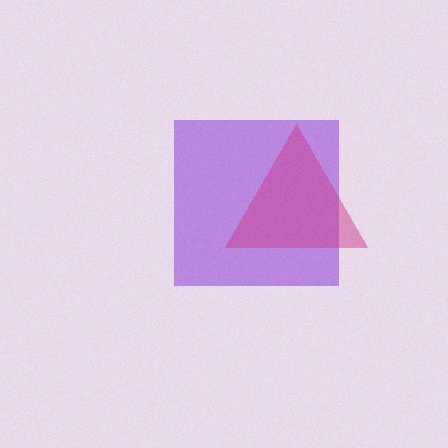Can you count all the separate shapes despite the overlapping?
Yes, there are 2 separate shapes.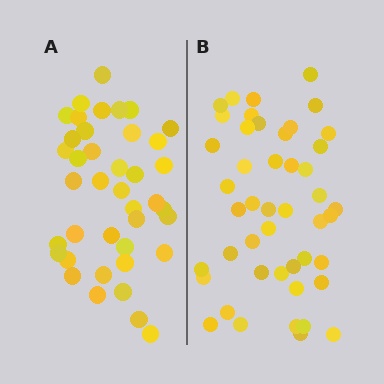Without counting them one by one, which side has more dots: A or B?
Region B (the right region) has more dots.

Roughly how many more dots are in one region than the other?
Region B has about 6 more dots than region A.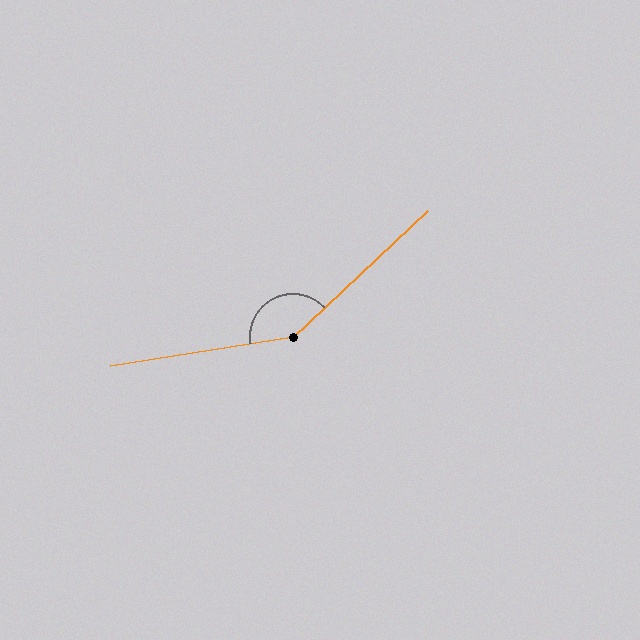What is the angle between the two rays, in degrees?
Approximately 146 degrees.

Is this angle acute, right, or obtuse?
It is obtuse.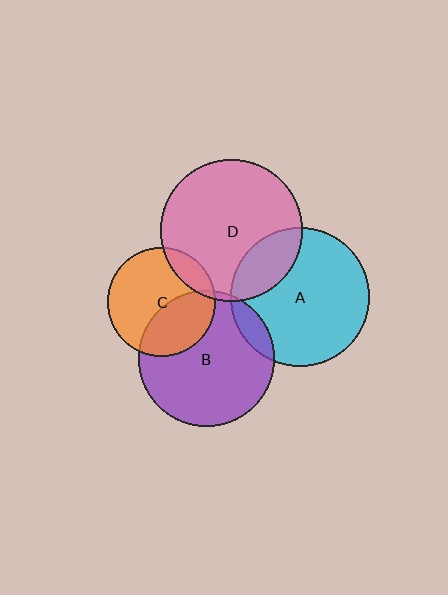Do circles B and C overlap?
Yes.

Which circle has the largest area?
Circle D (pink).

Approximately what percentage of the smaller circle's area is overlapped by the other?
Approximately 35%.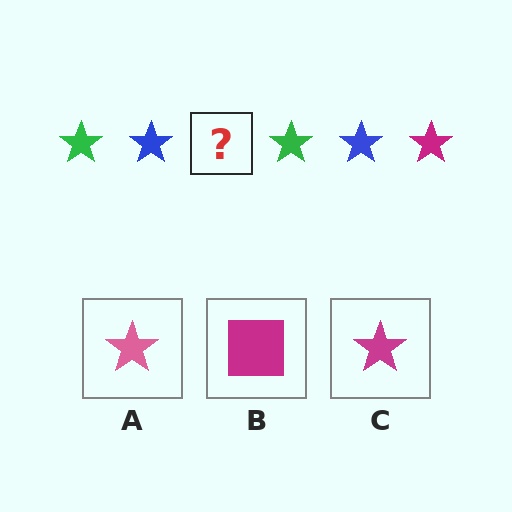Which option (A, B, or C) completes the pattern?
C.